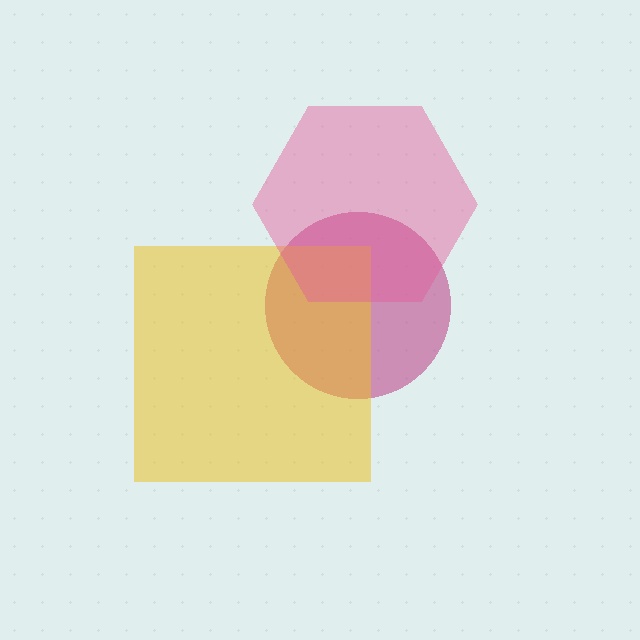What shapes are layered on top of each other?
The layered shapes are: a magenta circle, a yellow square, a pink hexagon.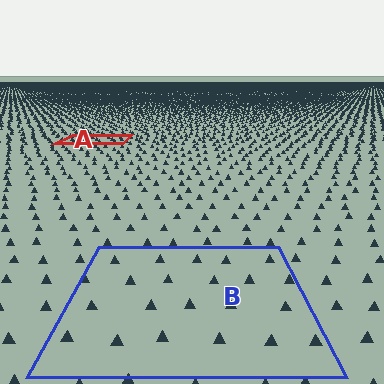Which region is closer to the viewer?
Region B is closer. The texture elements there are larger and more spread out.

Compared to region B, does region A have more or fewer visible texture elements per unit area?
Region A has more texture elements per unit area — they are packed more densely because it is farther away.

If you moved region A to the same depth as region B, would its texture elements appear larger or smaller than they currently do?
They would appear larger. At a closer depth, the same texture elements are projected at a bigger on-screen size.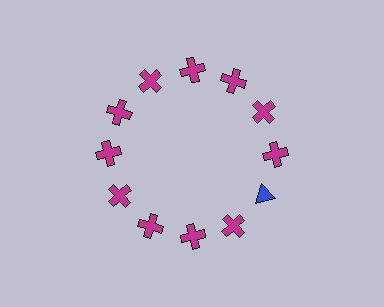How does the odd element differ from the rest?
It differs in both color (blue instead of magenta) and shape (triangle instead of cross).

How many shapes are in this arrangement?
There are 12 shapes arranged in a ring pattern.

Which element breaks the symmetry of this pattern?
The blue triangle at roughly the 4 o'clock position breaks the symmetry. All other shapes are magenta crosses.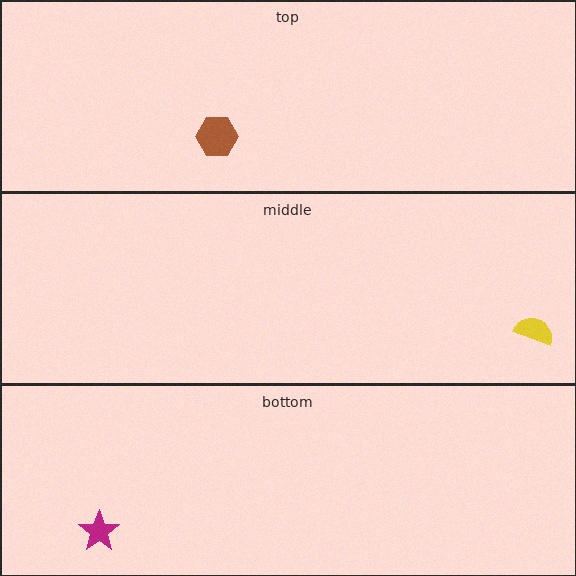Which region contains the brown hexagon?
The top region.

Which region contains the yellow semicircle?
The middle region.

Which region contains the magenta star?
The bottom region.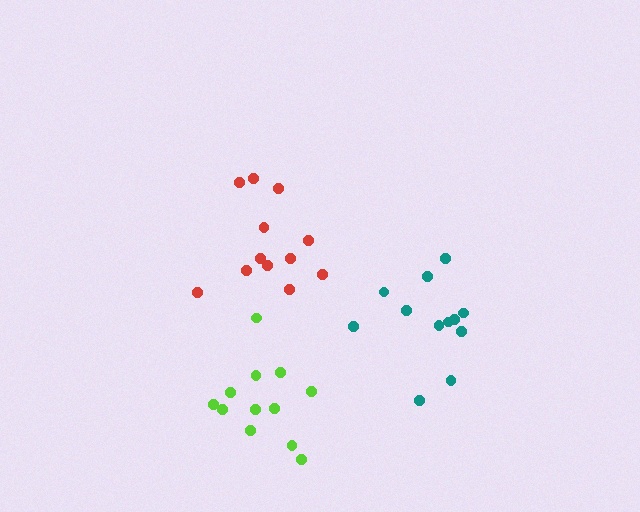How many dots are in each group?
Group 1: 12 dots, Group 2: 12 dots, Group 3: 12 dots (36 total).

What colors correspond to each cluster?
The clusters are colored: red, lime, teal.